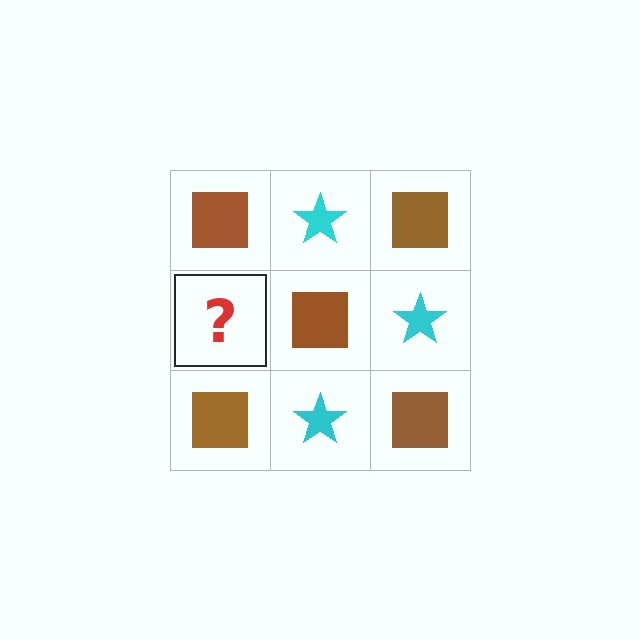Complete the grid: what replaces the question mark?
The question mark should be replaced with a cyan star.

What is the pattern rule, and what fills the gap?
The rule is that it alternates brown square and cyan star in a checkerboard pattern. The gap should be filled with a cyan star.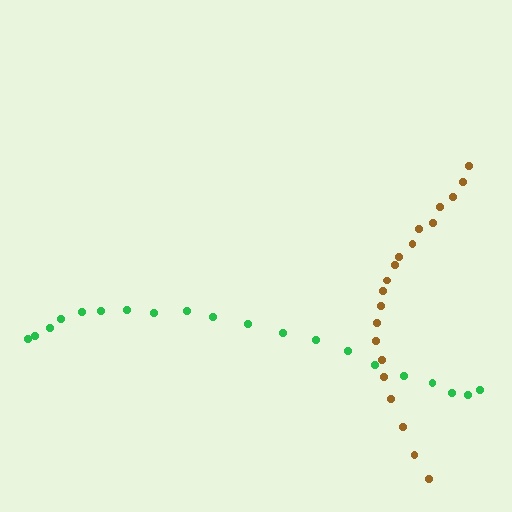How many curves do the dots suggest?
There are 2 distinct paths.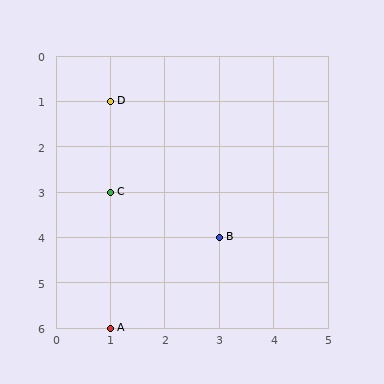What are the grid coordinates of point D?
Point D is at grid coordinates (1, 1).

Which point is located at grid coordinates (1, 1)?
Point D is at (1, 1).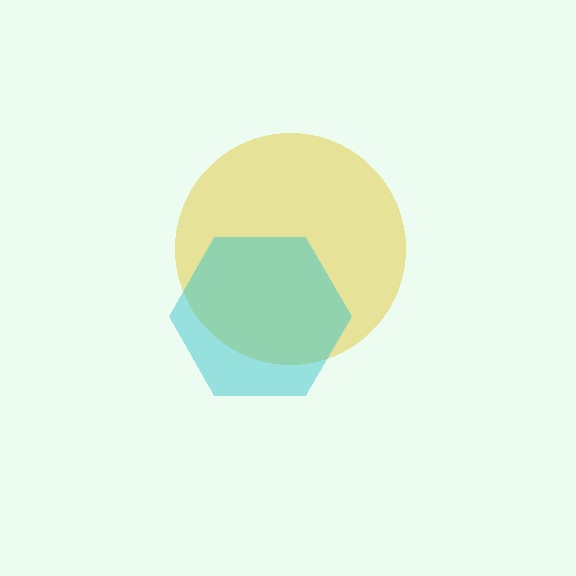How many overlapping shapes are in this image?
There are 2 overlapping shapes in the image.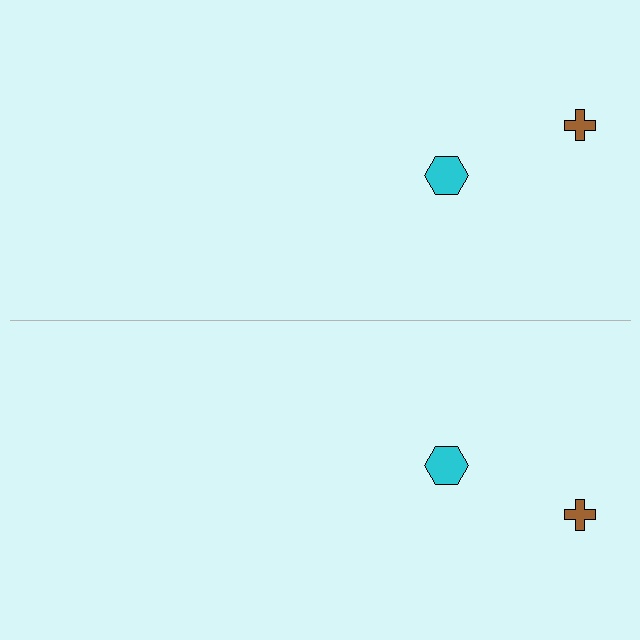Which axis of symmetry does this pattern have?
The pattern has a horizontal axis of symmetry running through the center of the image.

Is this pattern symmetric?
Yes, this pattern has bilateral (reflection) symmetry.